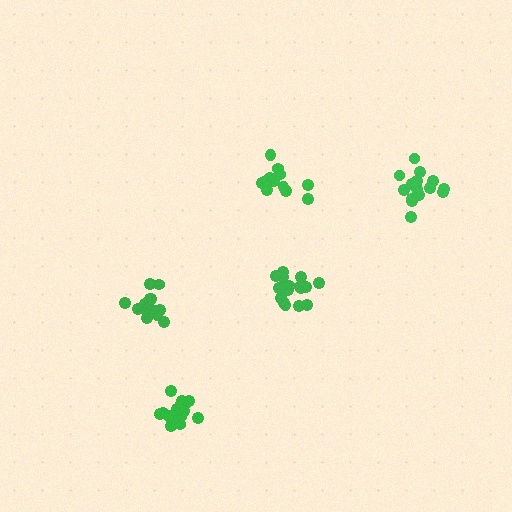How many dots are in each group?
Group 1: 14 dots, Group 2: 17 dots, Group 3: 15 dots, Group 4: 14 dots, Group 5: 16 dots (76 total).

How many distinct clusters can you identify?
There are 5 distinct clusters.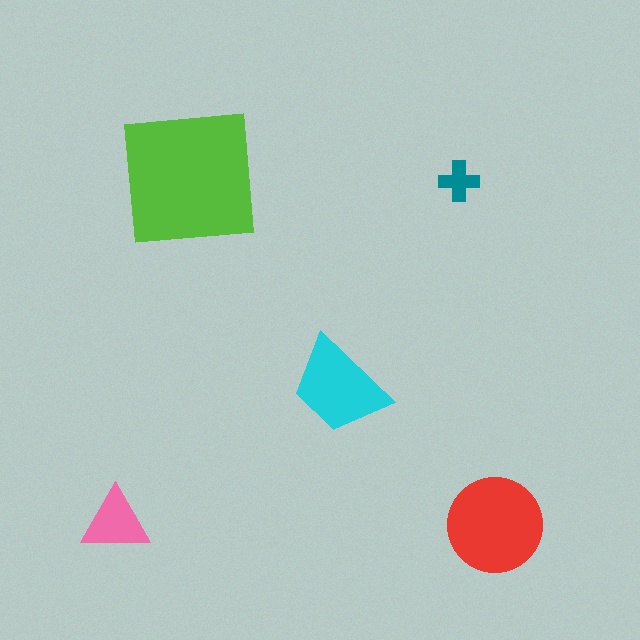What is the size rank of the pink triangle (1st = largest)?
4th.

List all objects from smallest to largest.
The teal cross, the pink triangle, the cyan trapezoid, the red circle, the lime square.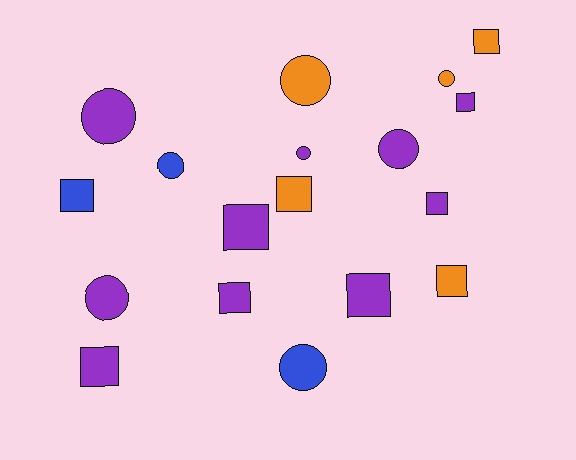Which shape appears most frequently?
Square, with 10 objects.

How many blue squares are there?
There is 1 blue square.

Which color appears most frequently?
Purple, with 10 objects.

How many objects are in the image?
There are 18 objects.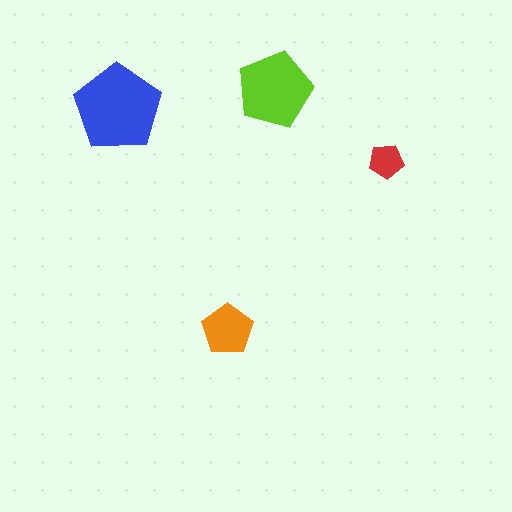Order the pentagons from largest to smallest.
the blue one, the lime one, the orange one, the red one.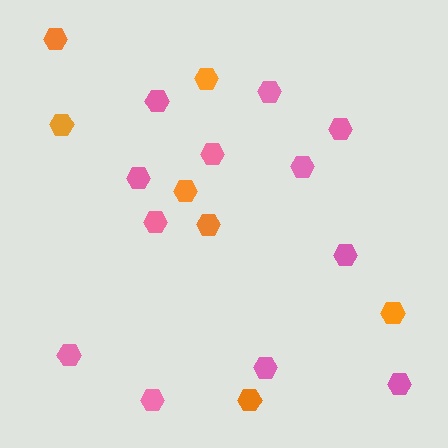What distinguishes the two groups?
There are 2 groups: one group of pink hexagons (12) and one group of orange hexagons (7).